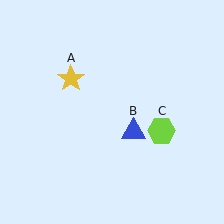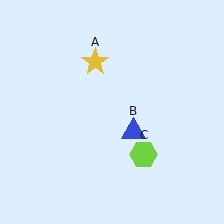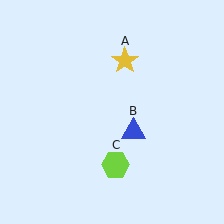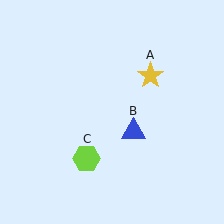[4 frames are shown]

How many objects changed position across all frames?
2 objects changed position: yellow star (object A), lime hexagon (object C).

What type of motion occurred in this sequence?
The yellow star (object A), lime hexagon (object C) rotated clockwise around the center of the scene.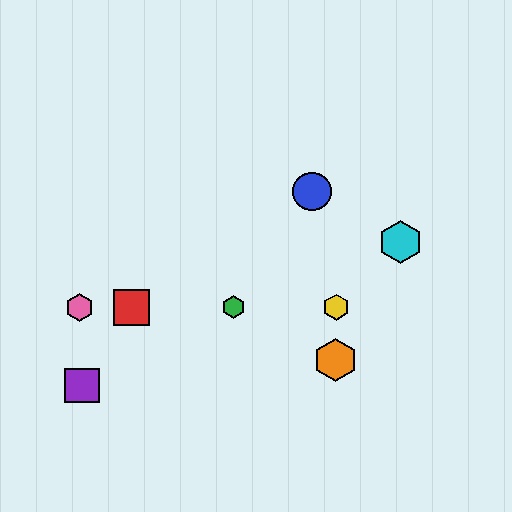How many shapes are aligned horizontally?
4 shapes (the red square, the green hexagon, the yellow hexagon, the pink hexagon) are aligned horizontally.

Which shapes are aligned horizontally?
The red square, the green hexagon, the yellow hexagon, the pink hexagon are aligned horizontally.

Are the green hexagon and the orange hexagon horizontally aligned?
No, the green hexagon is at y≈307 and the orange hexagon is at y≈360.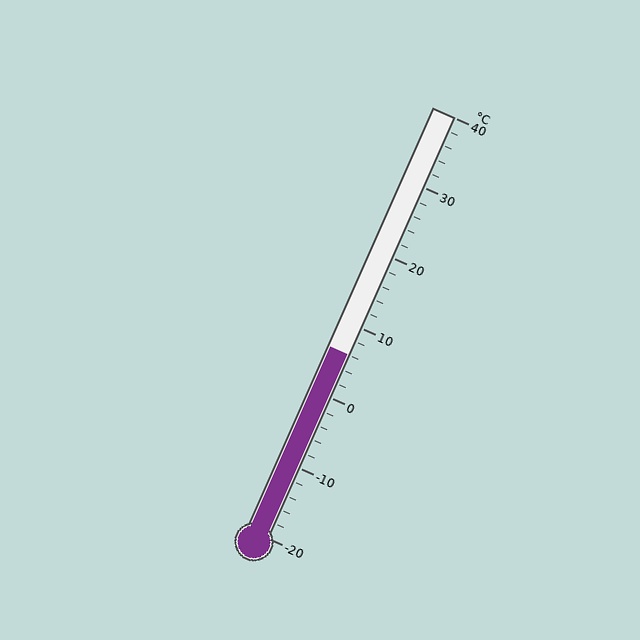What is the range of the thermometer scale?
The thermometer scale ranges from -20°C to 40°C.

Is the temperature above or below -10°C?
The temperature is above -10°C.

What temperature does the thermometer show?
The thermometer shows approximately 6°C.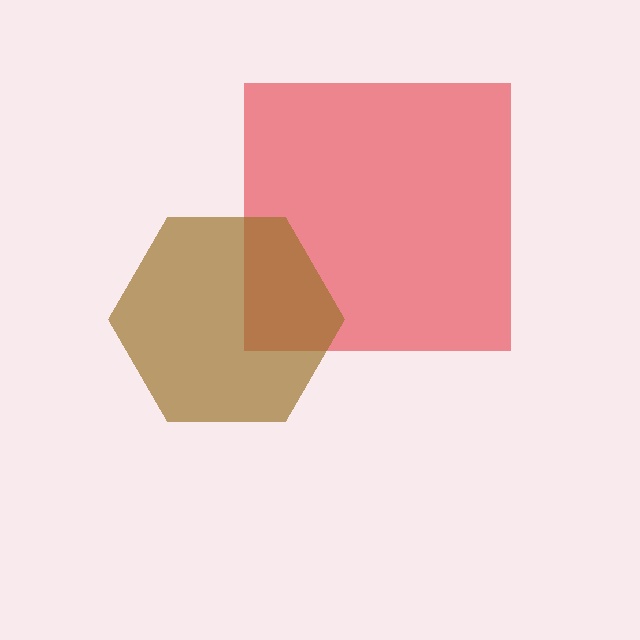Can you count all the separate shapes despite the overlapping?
Yes, there are 2 separate shapes.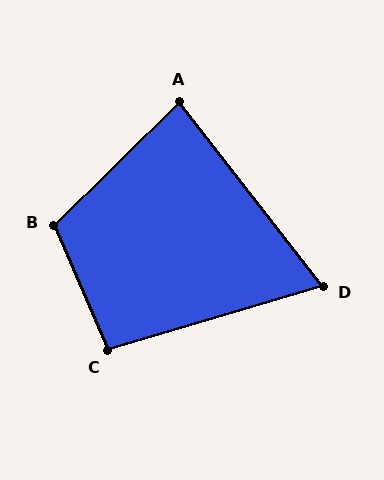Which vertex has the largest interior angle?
B, at approximately 111 degrees.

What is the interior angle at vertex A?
Approximately 83 degrees (acute).